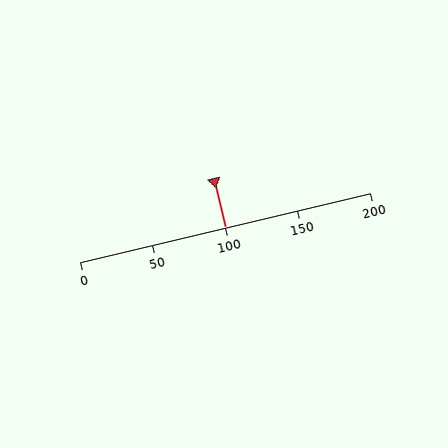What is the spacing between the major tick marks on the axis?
The major ticks are spaced 50 apart.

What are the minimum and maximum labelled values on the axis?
The axis runs from 0 to 200.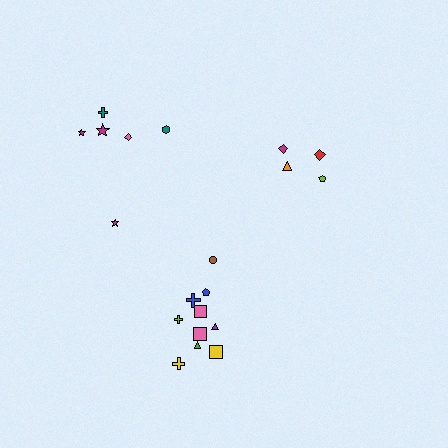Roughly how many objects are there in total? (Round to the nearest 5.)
Roughly 20 objects in total.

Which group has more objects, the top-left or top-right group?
The top-left group.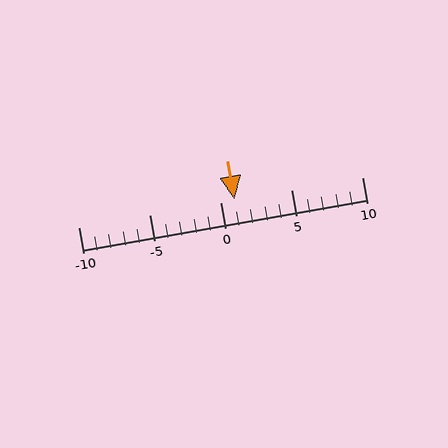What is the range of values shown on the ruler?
The ruler shows values from -10 to 10.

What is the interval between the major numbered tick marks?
The major tick marks are spaced 5 units apart.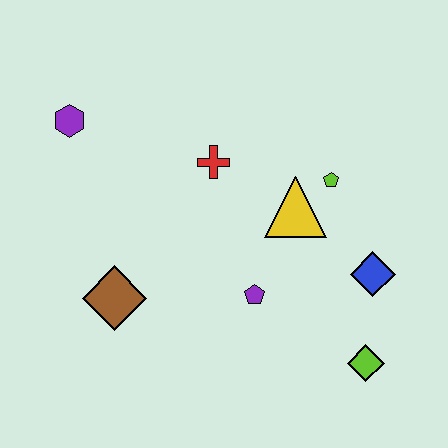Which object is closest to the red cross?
The yellow triangle is closest to the red cross.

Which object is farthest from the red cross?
The lime diamond is farthest from the red cross.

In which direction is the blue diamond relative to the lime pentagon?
The blue diamond is below the lime pentagon.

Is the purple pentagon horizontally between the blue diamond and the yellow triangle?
No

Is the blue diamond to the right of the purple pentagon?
Yes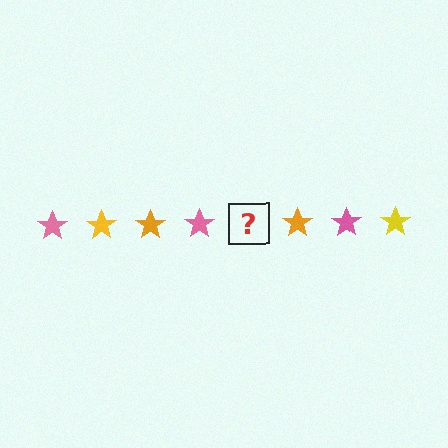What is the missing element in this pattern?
The missing element is a yellow star.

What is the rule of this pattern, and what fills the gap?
The rule is that the pattern cycles through pink, yellow, orange stars. The gap should be filled with a yellow star.